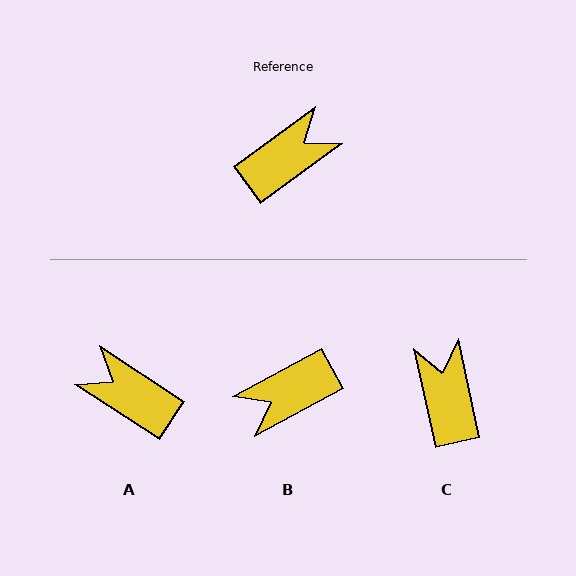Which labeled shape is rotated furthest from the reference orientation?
B, about 172 degrees away.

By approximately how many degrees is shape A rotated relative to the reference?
Approximately 111 degrees counter-clockwise.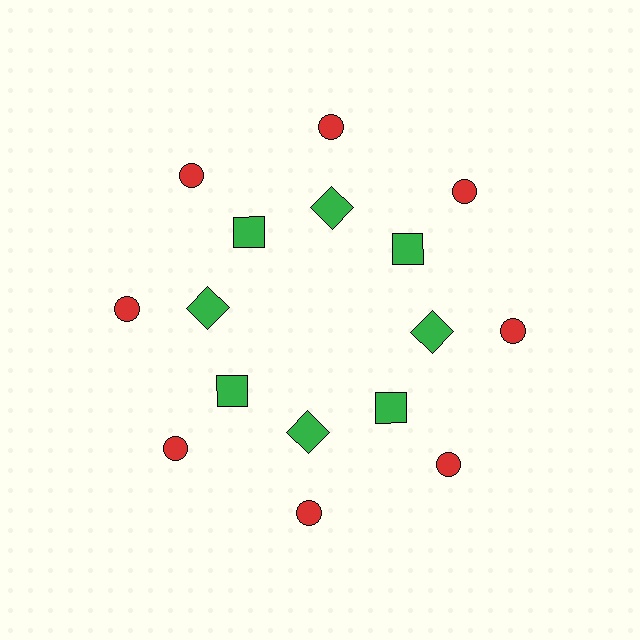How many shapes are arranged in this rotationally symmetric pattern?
There are 16 shapes, arranged in 8 groups of 2.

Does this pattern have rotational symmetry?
Yes, this pattern has 8-fold rotational symmetry. It looks the same after rotating 45 degrees around the center.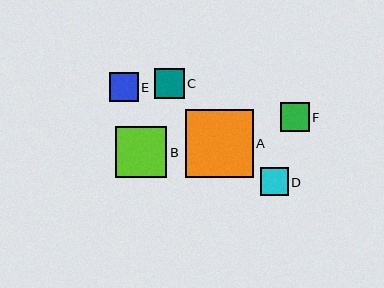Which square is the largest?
Square A is the largest with a size of approximately 68 pixels.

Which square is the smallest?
Square D is the smallest with a size of approximately 28 pixels.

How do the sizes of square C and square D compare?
Square C and square D are approximately the same size.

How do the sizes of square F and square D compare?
Square F and square D are approximately the same size.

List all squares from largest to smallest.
From largest to smallest: A, B, C, F, E, D.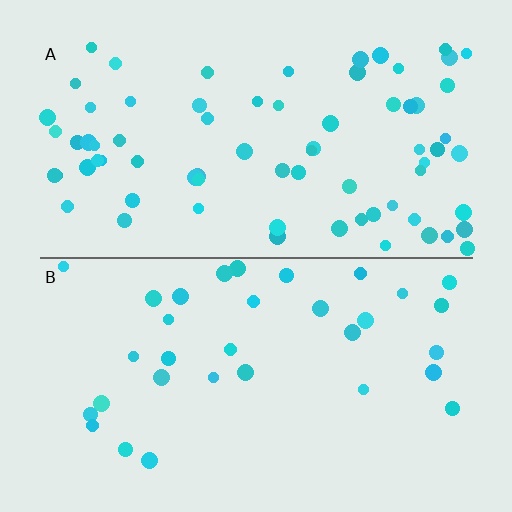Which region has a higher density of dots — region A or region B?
A (the top).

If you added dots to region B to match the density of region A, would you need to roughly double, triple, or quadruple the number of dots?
Approximately double.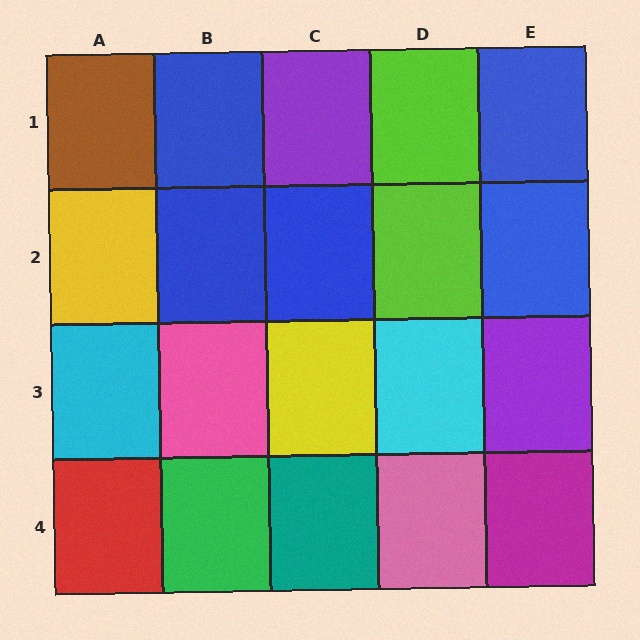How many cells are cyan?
2 cells are cyan.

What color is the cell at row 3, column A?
Cyan.